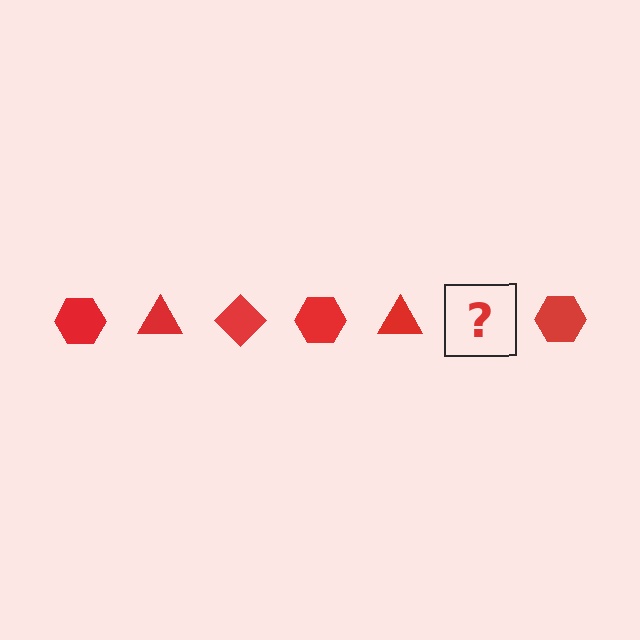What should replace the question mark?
The question mark should be replaced with a red diamond.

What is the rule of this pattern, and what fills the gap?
The rule is that the pattern cycles through hexagon, triangle, diamond shapes in red. The gap should be filled with a red diamond.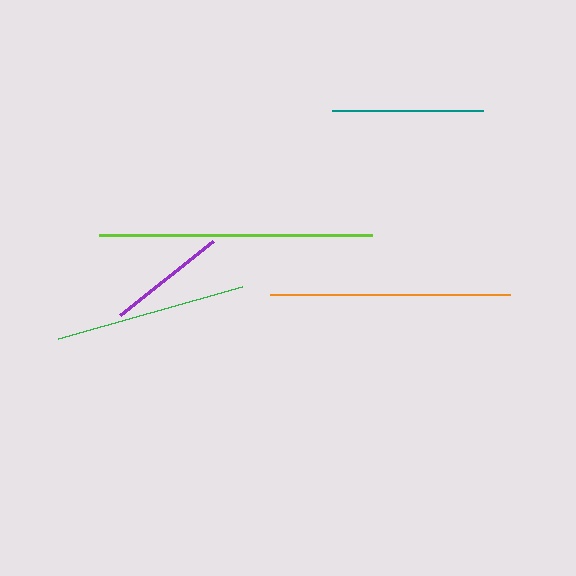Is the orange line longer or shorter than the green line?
The orange line is longer than the green line.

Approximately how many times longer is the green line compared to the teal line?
The green line is approximately 1.3 times the length of the teal line.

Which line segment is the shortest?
The purple line is the shortest at approximately 119 pixels.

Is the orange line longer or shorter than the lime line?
The lime line is longer than the orange line.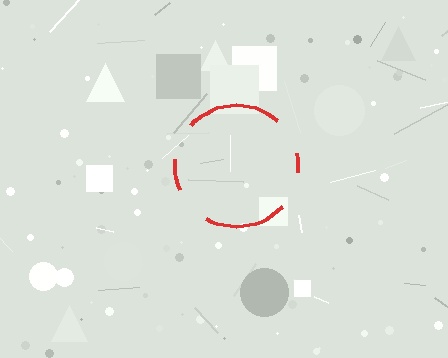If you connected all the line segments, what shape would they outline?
They would outline a circle.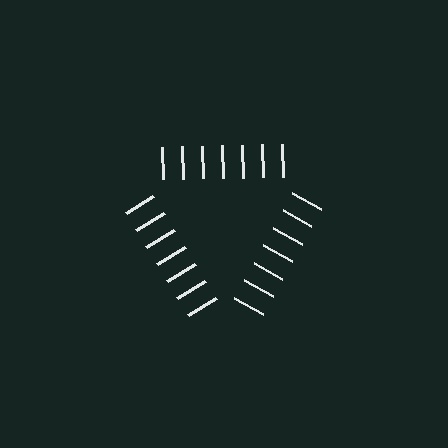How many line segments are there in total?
21 — 7 along each of the 3 edges.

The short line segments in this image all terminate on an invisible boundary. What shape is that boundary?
An illusory triangle — the line segments terminate on its edges but no continuous stroke is drawn.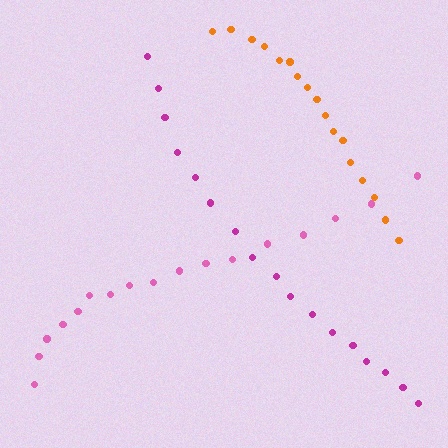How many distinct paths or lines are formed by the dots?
There are 3 distinct paths.